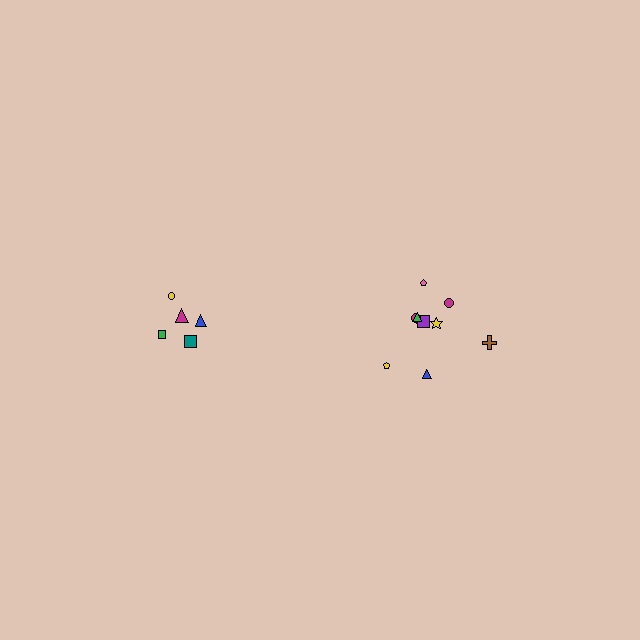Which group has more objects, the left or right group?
The right group.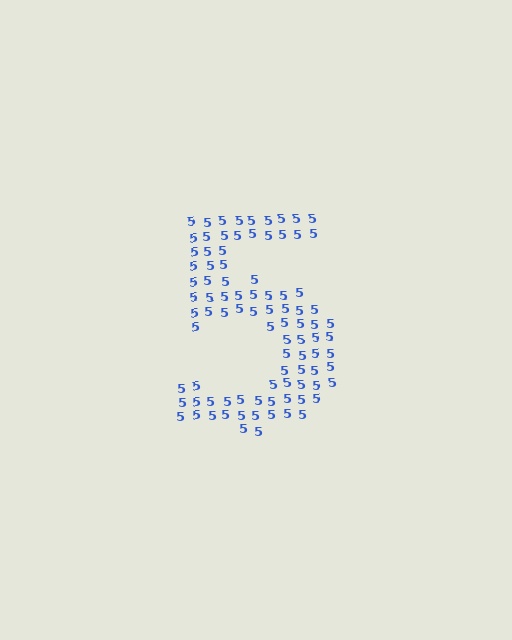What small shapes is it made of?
It is made of small digit 5's.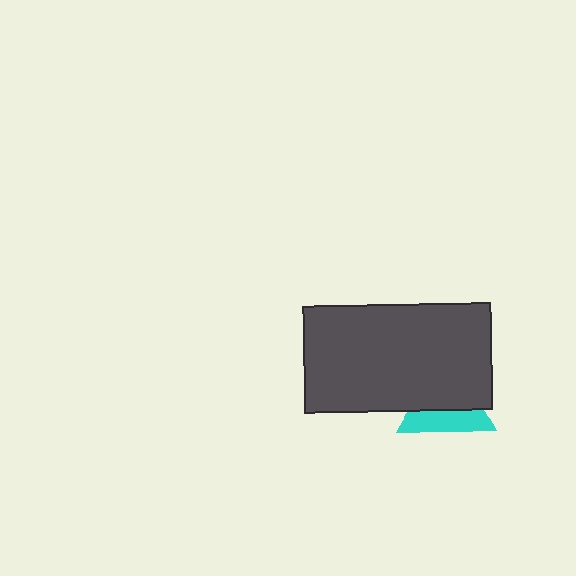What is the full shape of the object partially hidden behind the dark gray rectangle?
The partially hidden object is a cyan triangle.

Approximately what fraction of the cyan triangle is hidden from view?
Roughly 56% of the cyan triangle is hidden behind the dark gray rectangle.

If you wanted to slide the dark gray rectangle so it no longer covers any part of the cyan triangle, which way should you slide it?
Slide it up — that is the most direct way to separate the two shapes.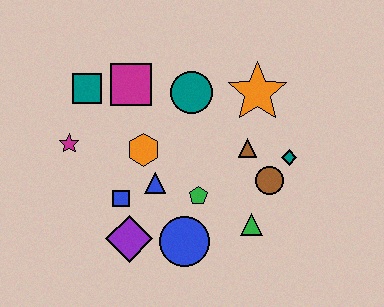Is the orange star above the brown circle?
Yes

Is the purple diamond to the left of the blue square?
No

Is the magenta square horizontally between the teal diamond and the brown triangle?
No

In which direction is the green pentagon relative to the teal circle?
The green pentagon is below the teal circle.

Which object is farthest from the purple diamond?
The orange star is farthest from the purple diamond.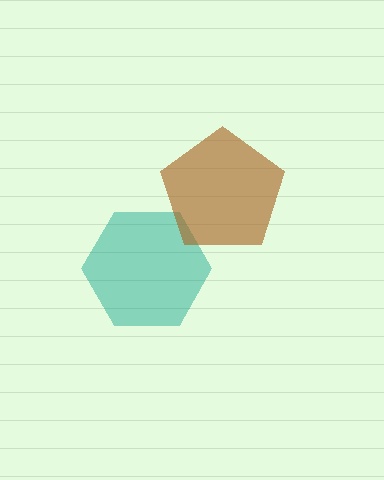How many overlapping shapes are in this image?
There are 2 overlapping shapes in the image.